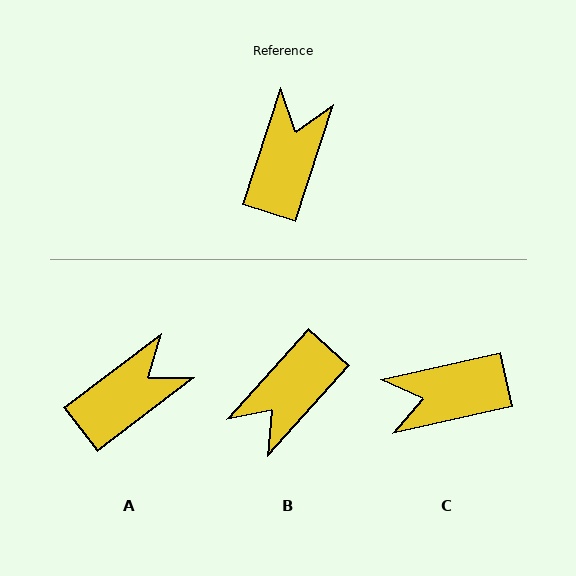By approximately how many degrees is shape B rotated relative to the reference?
Approximately 156 degrees counter-clockwise.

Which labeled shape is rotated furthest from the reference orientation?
B, about 156 degrees away.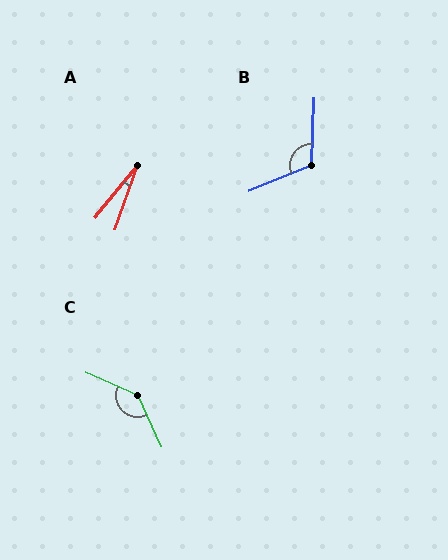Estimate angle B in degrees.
Approximately 115 degrees.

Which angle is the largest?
C, at approximately 138 degrees.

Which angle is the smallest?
A, at approximately 20 degrees.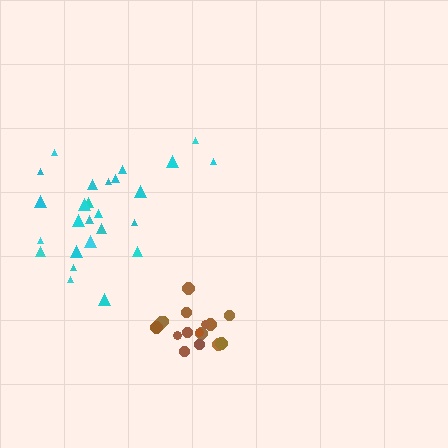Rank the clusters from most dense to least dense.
brown, cyan.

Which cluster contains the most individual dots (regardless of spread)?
Cyan (27).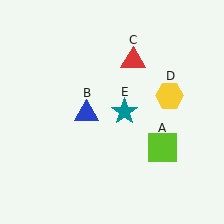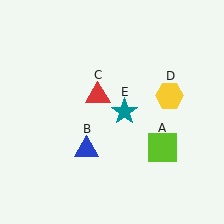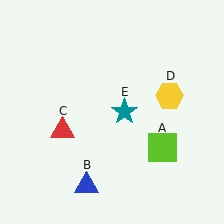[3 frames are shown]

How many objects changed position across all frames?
2 objects changed position: blue triangle (object B), red triangle (object C).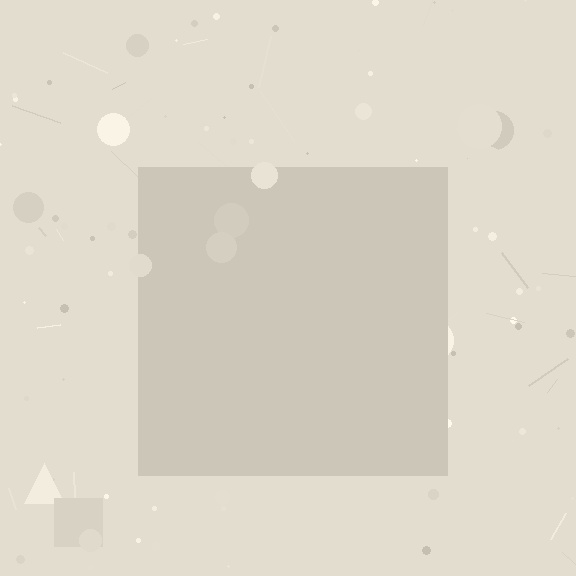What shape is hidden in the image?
A square is hidden in the image.